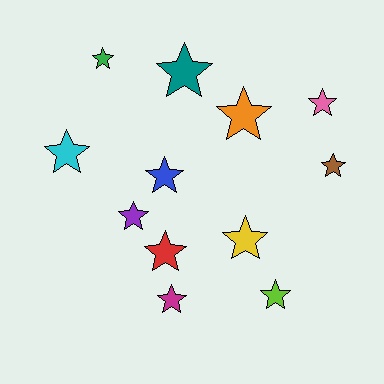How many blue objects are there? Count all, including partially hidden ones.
There is 1 blue object.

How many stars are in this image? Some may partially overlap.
There are 12 stars.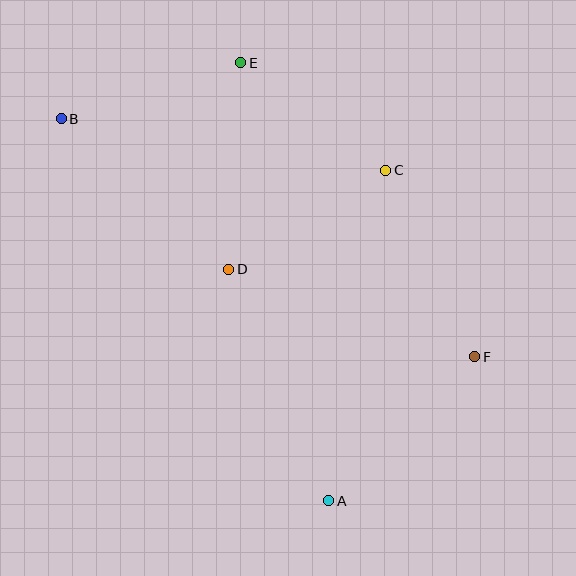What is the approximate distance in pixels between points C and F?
The distance between C and F is approximately 207 pixels.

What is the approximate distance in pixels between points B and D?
The distance between B and D is approximately 225 pixels.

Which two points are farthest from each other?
Points B and F are farthest from each other.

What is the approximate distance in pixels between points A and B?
The distance between A and B is approximately 466 pixels.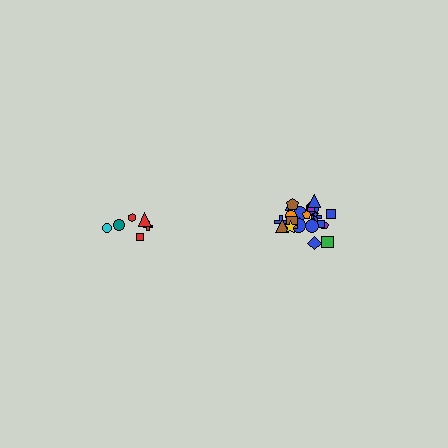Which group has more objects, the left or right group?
The right group.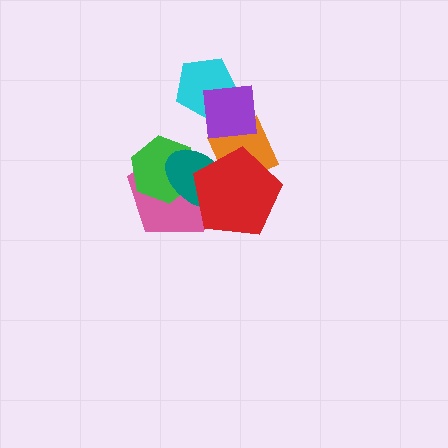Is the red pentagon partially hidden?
No, no other shape covers it.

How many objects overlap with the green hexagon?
2 objects overlap with the green hexagon.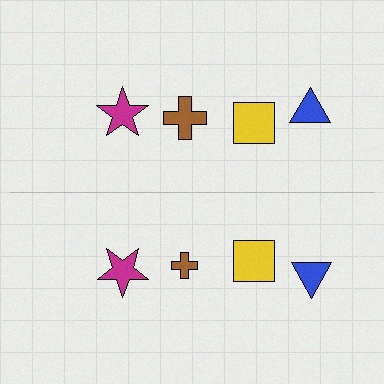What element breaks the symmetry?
The brown cross on the bottom side has a different size than its mirror counterpart.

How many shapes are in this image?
There are 8 shapes in this image.